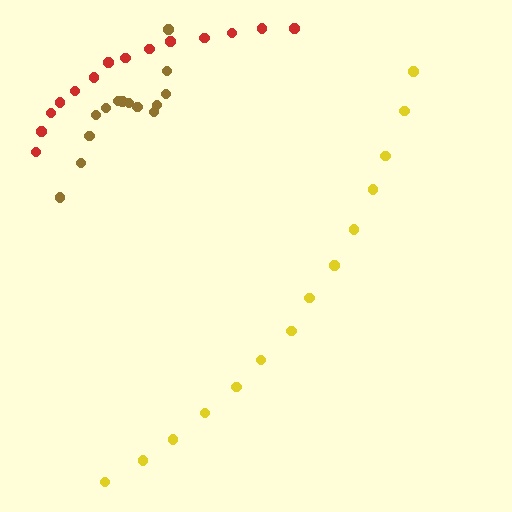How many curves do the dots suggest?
There are 3 distinct paths.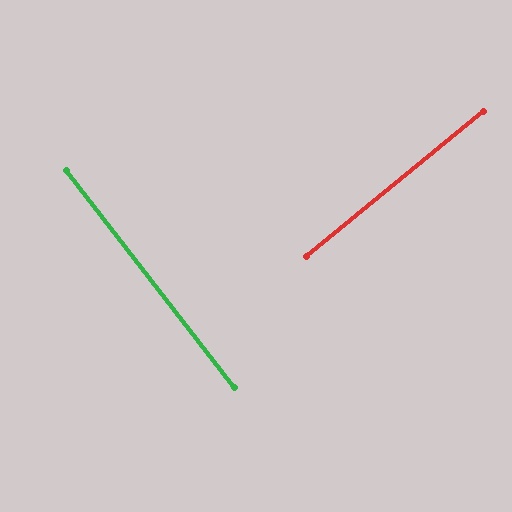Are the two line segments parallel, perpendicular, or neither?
Perpendicular — they meet at approximately 88°.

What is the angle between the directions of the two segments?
Approximately 88 degrees.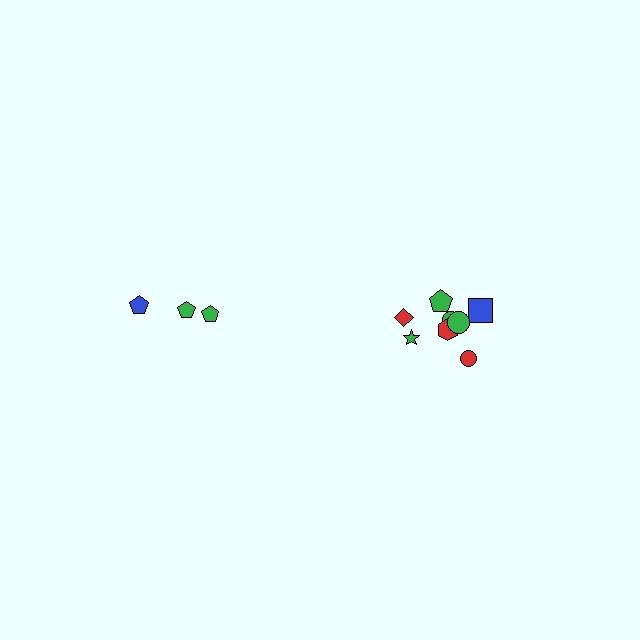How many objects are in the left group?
There are 3 objects.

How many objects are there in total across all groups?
There are 11 objects.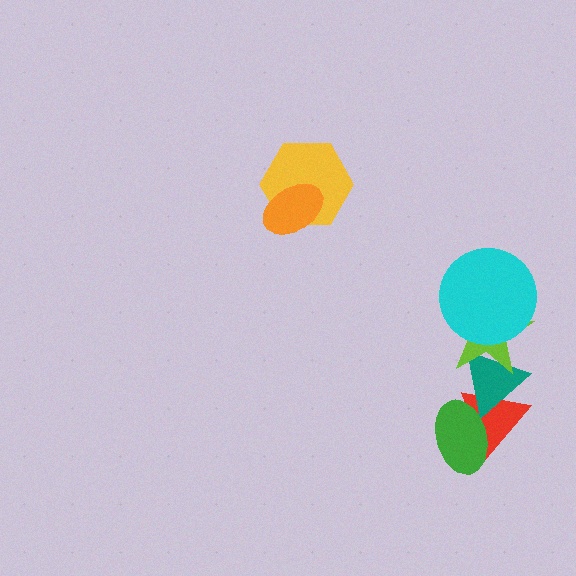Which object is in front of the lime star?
The cyan circle is in front of the lime star.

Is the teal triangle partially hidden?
Yes, it is partially covered by another shape.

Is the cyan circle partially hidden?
No, no other shape covers it.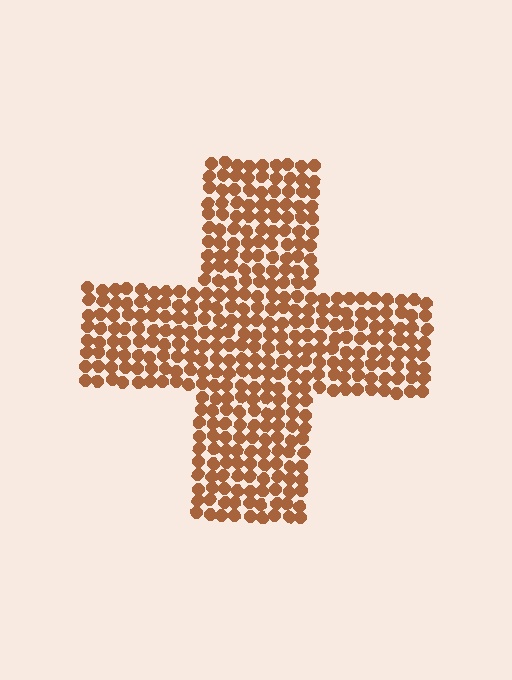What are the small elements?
The small elements are circles.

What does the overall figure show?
The overall figure shows a cross.